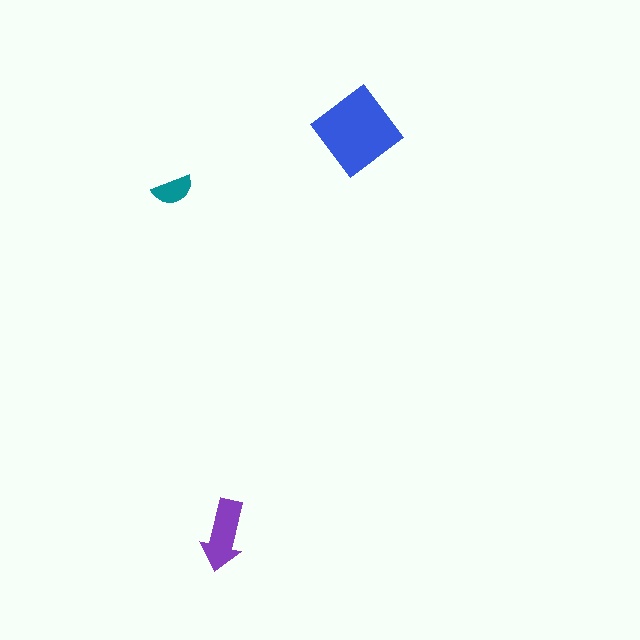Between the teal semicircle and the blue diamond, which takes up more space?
The blue diamond.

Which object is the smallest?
The teal semicircle.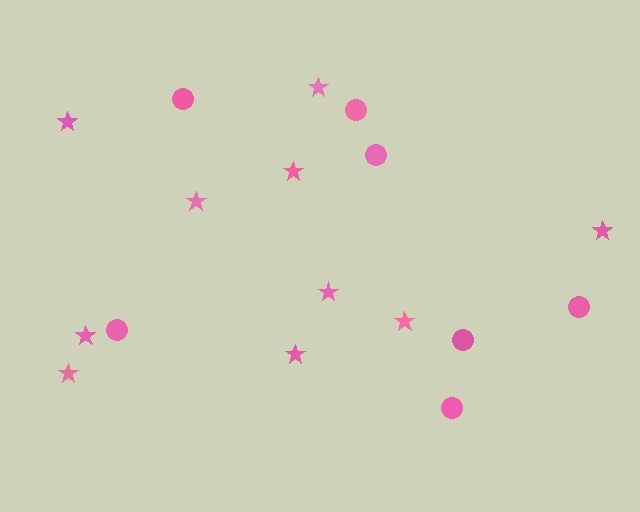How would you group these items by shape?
There are 2 groups: one group of circles (7) and one group of stars (10).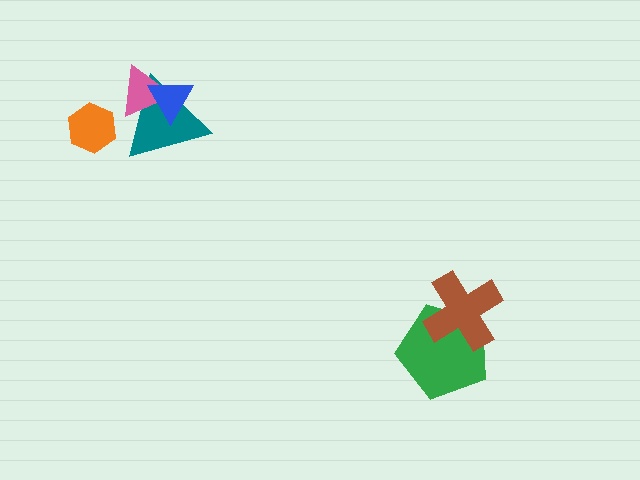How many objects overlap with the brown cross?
1 object overlaps with the brown cross.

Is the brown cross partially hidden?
No, no other shape covers it.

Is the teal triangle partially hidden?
Yes, it is partially covered by another shape.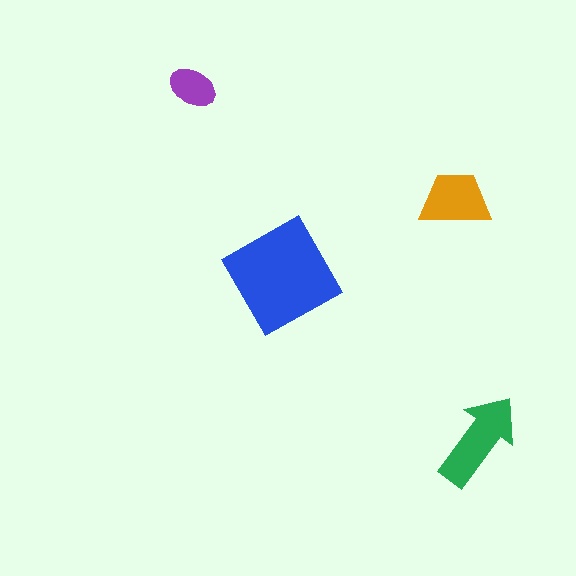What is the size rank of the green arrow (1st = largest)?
2nd.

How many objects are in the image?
There are 4 objects in the image.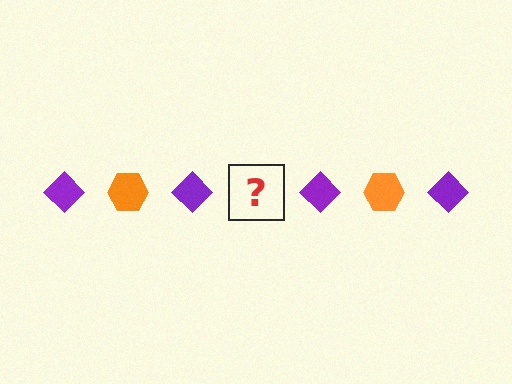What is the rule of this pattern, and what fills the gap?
The rule is that the pattern alternates between purple diamond and orange hexagon. The gap should be filled with an orange hexagon.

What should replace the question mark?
The question mark should be replaced with an orange hexagon.